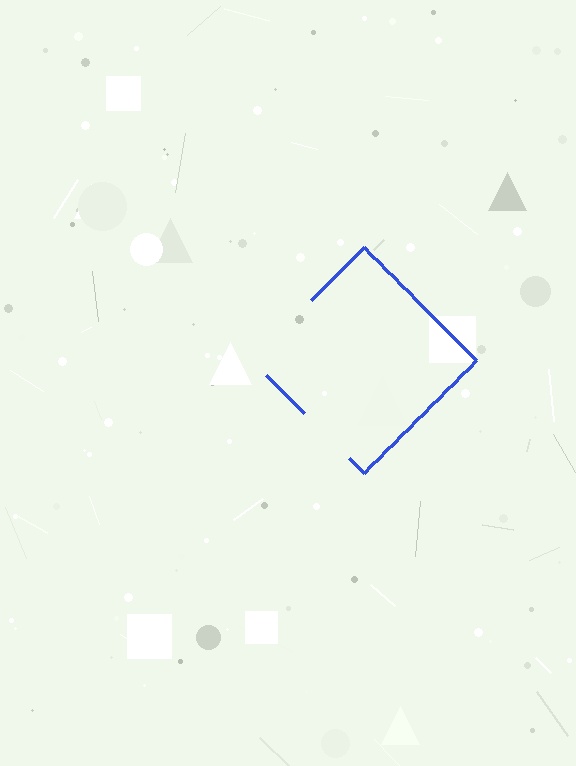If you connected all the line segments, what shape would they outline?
They would outline a diamond.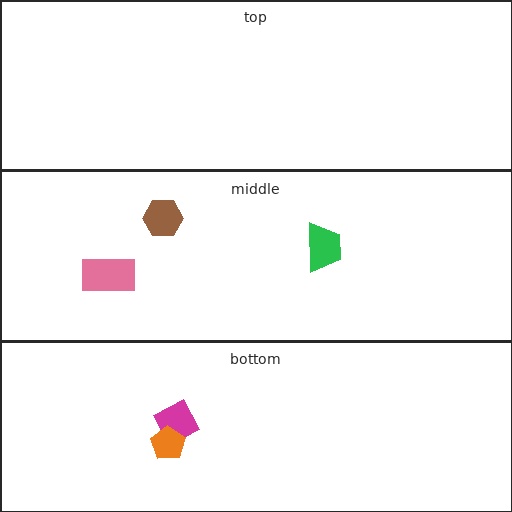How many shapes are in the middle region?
3.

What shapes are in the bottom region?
The magenta diamond, the orange pentagon.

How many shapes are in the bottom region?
2.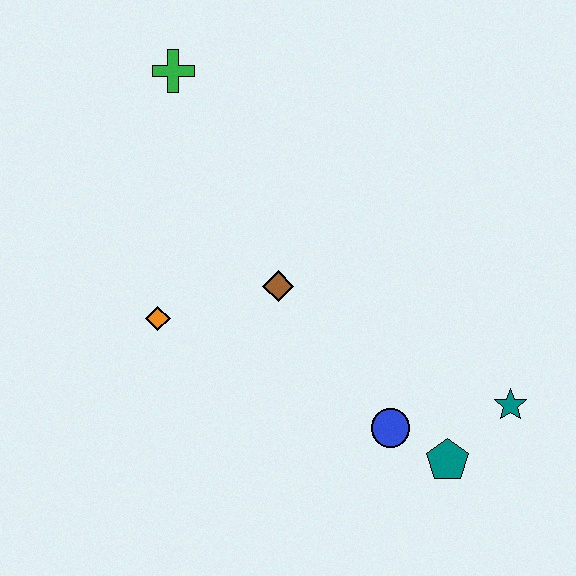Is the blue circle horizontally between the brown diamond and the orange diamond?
No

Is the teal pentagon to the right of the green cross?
Yes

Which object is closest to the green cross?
The brown diamond is closest to the green cross.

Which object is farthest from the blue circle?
The green cross is farthest from the blue circle.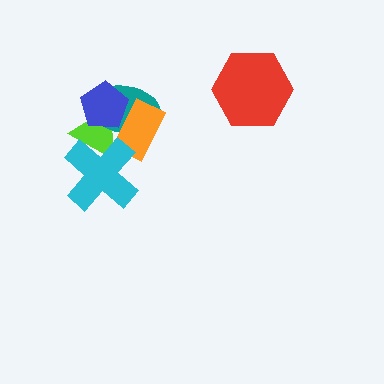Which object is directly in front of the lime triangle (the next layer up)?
The teal ellipse is directly in front of the lime triangle.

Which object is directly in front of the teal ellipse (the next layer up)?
The blue pentagon is directly in front of the teal ellipse.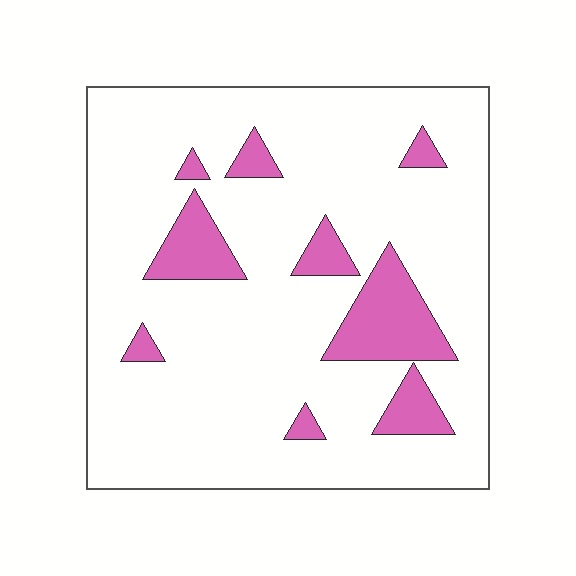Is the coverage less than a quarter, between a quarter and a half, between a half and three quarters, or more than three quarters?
Less than a quarter.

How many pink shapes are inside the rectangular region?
9.